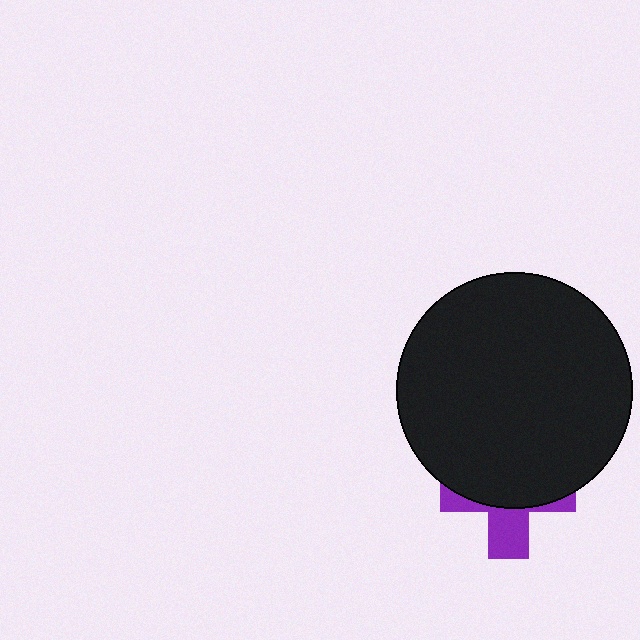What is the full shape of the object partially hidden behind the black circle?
The partially hidden object is a purple cross.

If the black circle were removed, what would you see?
You would see the complete purple cross.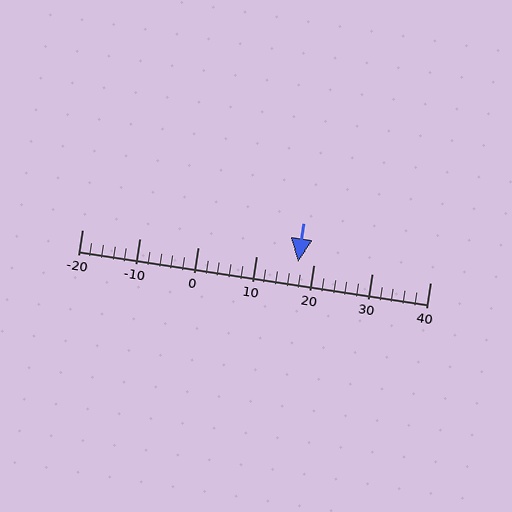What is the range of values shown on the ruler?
The ruler shows values from -20 to 40.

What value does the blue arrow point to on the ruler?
The blue arrow points to approximately 17.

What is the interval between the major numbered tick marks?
The major tick marks are spaced 10 units apart.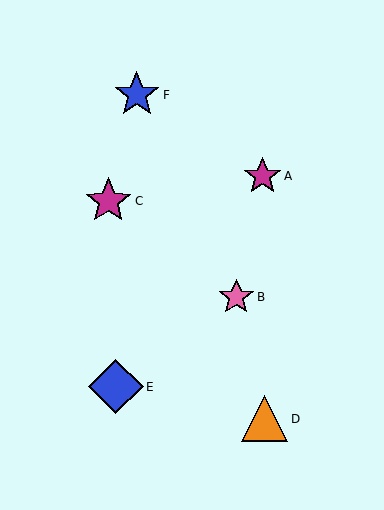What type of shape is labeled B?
Shape B is a pink star.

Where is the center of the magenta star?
The center of the magenta star is at (108, 201).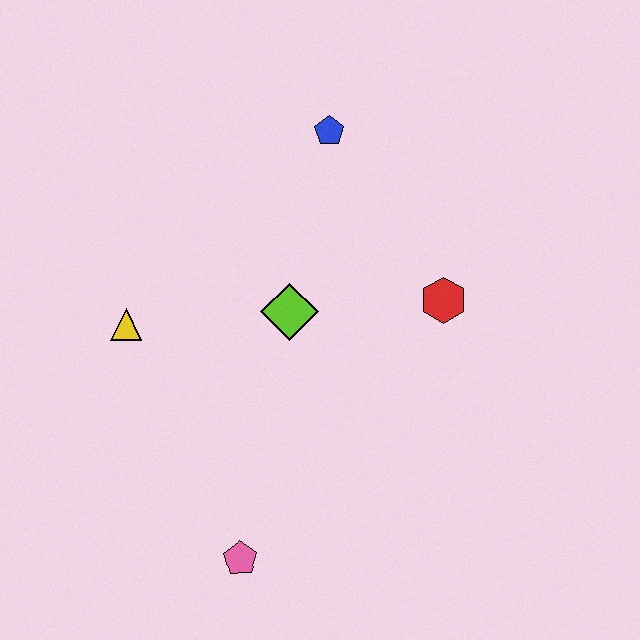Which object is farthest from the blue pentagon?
The pink pentagon is farthest from the blue pentagon.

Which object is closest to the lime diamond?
The red hexagon is closest to the lime diamond.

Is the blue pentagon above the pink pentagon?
Yes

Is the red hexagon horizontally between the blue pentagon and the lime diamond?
No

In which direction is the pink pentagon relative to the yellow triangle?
The pink pentagon is below the yellow triangle.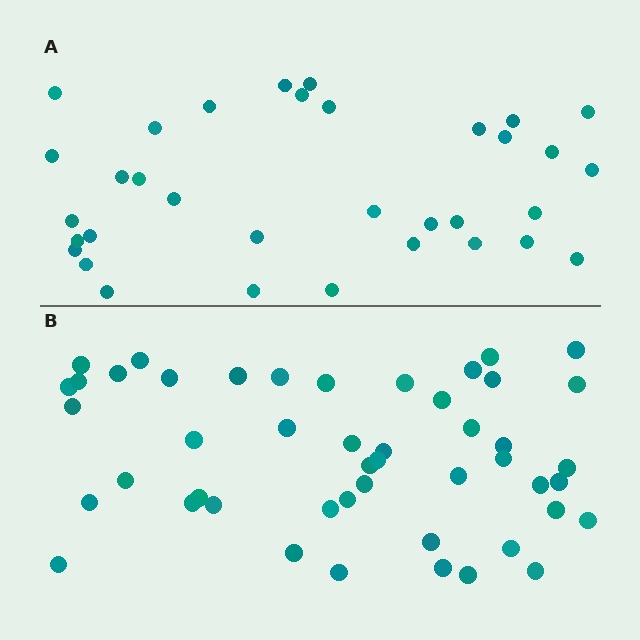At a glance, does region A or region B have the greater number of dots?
Region B (the bottom region) has more dots.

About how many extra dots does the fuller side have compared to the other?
Region B has approximately 15 more dots than region A.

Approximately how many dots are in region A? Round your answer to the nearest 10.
About 30 dots. (The exact count is 34, which rounds to 30.)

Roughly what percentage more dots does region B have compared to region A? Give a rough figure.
About 40% more.